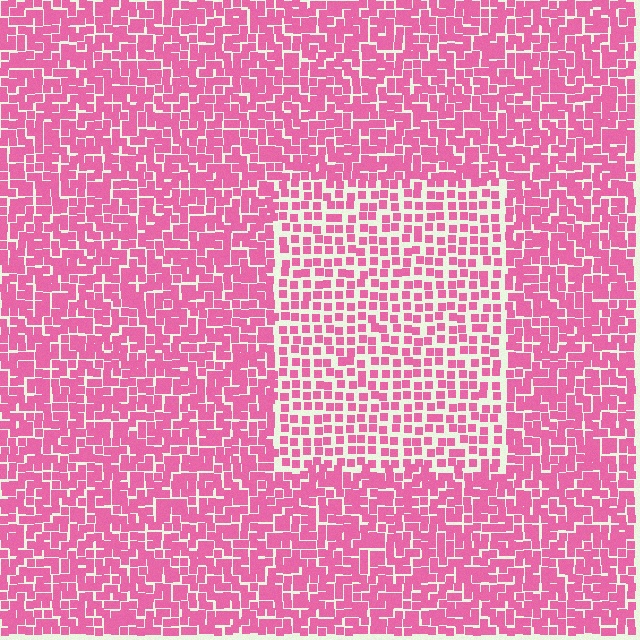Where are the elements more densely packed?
The elements are more densely packed outside the rectangle boundary.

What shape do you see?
I see a rectangle.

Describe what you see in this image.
The image contains small pink elements arranged at two different densities. A rectangle-shaped region is visible where the elements are less densely packed than the surrounding area.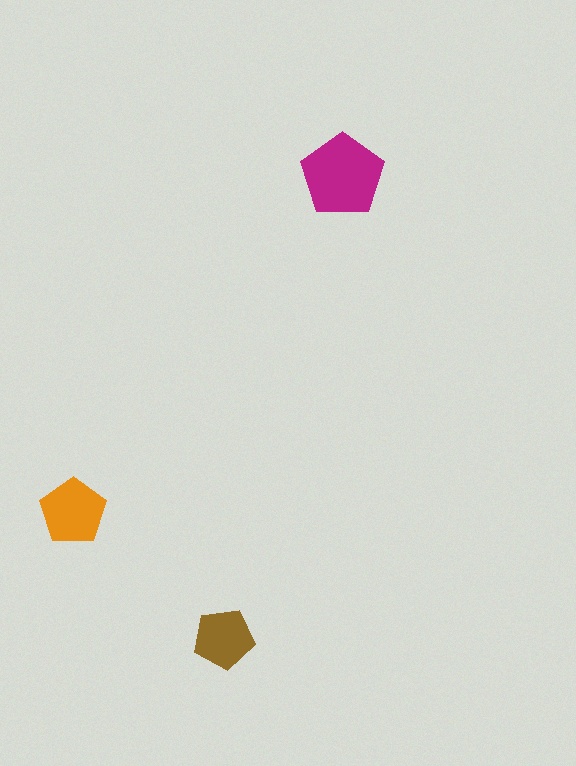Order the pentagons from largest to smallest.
the magenta one, the orange one, the brown one.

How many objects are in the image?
There are 3 objects in the image.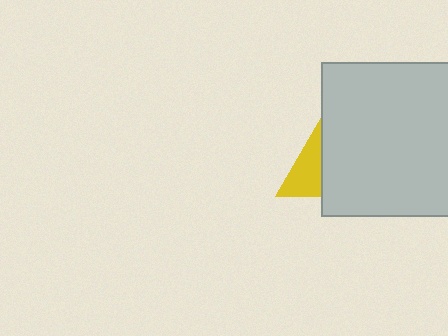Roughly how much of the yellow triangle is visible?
About half of it is visible (roughly 48%).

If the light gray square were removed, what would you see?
You would see the complete yellow triangle.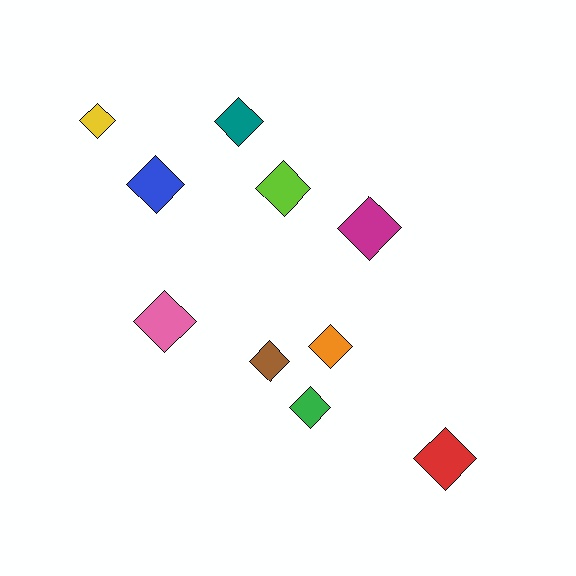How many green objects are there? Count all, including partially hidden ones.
There is 1 green object.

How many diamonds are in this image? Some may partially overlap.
There are 10 diamonds.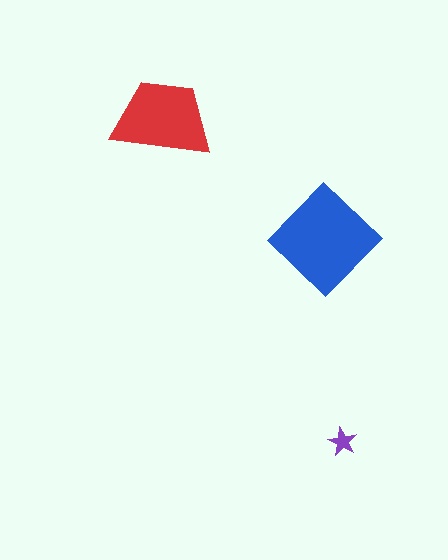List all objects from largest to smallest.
The blue diamond, the red trapezoid, the purple star.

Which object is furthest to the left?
The red trapezoid is leftmost.